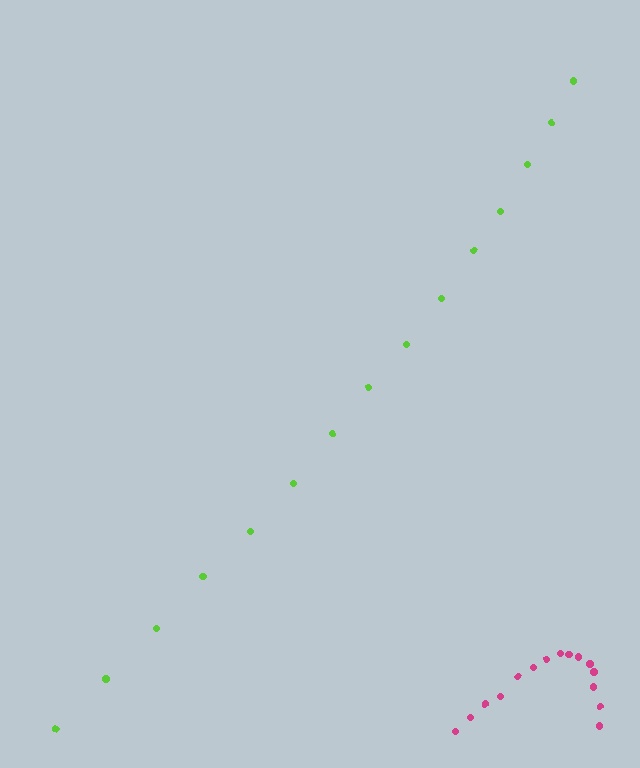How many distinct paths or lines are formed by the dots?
There are 2 distinct paths.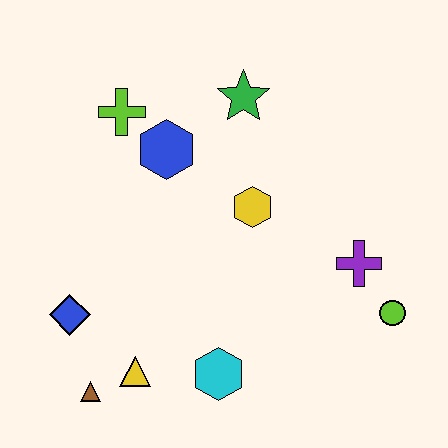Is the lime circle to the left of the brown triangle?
No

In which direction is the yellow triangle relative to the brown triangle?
The yellow triangle is to the right of the brown triangle.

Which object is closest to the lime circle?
The purple cross is closest to the lime circle.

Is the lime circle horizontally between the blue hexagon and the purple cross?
No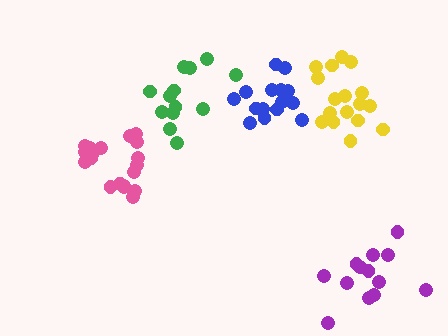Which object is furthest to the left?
The pink cluster is leftmost.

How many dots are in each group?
Group 1: 19 dots, Group 2: 13 dots, Group 3: 17 dots, Group 4: 17 dots, Group 5: 13 dots (79 total).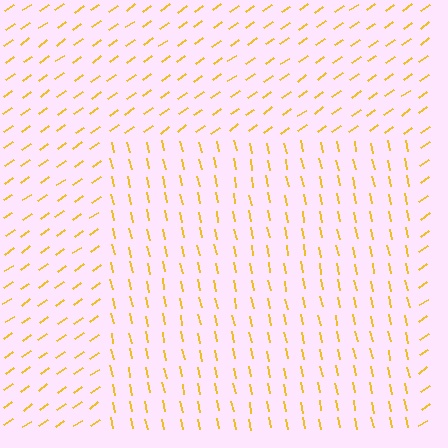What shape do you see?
I see a rectangle.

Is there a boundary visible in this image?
Yes, there is a texture boundary formed by a change in line orientation.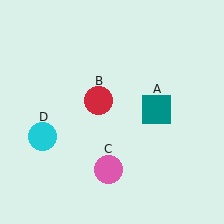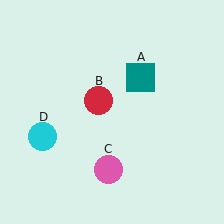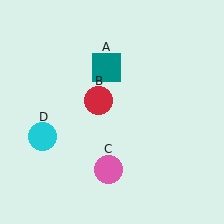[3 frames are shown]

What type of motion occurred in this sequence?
The teal square (object A) rotated counterclockwise around the center of the scene.